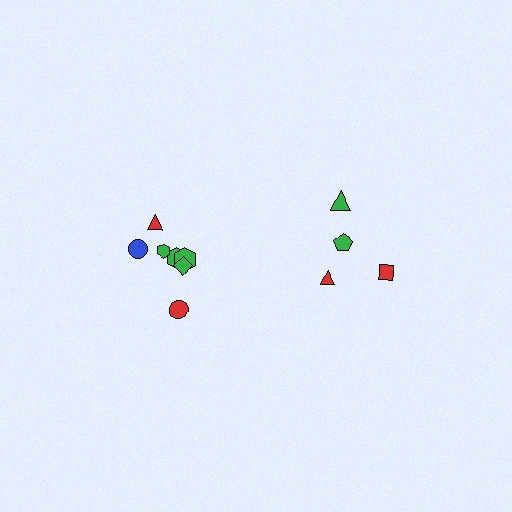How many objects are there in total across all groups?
There are 11 objects.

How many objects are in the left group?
There are 7 objects.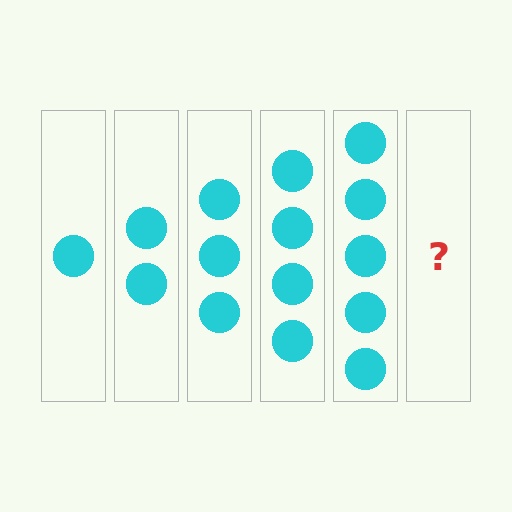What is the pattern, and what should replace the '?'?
The pattern is that each step adds one more circle. The '?' should be 6 circles.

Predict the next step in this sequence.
The next step is 6 circles.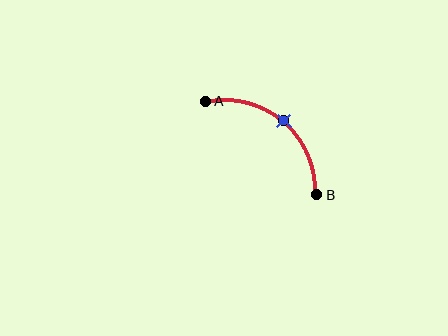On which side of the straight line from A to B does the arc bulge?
The arc bulges above and to the right of the straight line connecting A and B.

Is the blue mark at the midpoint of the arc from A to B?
Yes. The blue mark lies on the arc at equal arc-length from both A and B — it is the arc midpoint.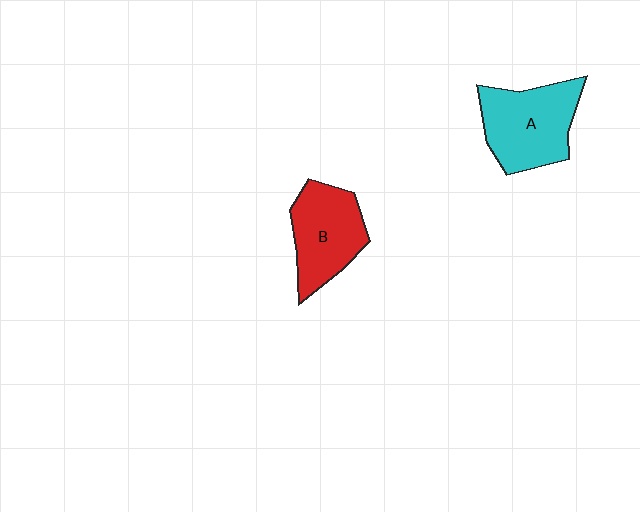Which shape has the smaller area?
Shape B (red).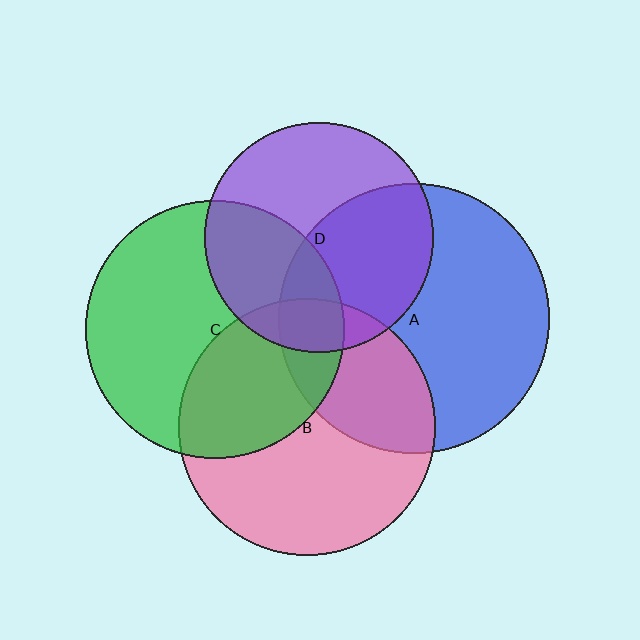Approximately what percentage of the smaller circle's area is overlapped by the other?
Approximately 15%.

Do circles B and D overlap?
Yes.